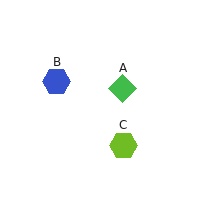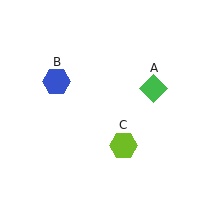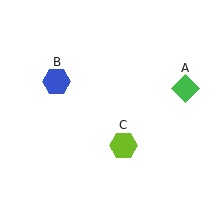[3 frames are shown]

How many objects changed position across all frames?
1 object changed position: green diamond (object A).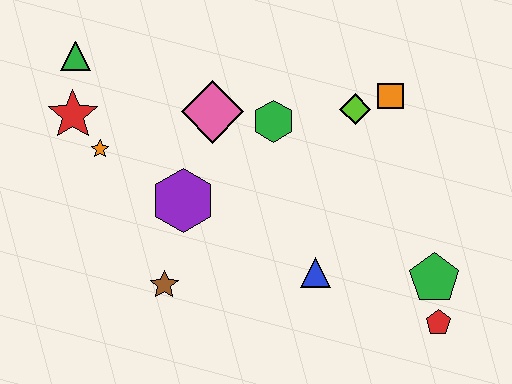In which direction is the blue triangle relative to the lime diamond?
The blue triangle is below the lime diamond.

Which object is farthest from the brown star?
The orange square is farthest from the brown star.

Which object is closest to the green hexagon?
The pink diamond is closest to the green hexagon.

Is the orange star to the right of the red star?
Yes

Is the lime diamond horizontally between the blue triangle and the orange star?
No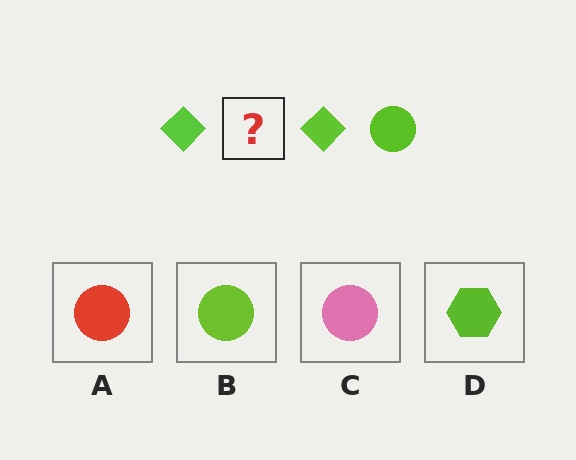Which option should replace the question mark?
Option B.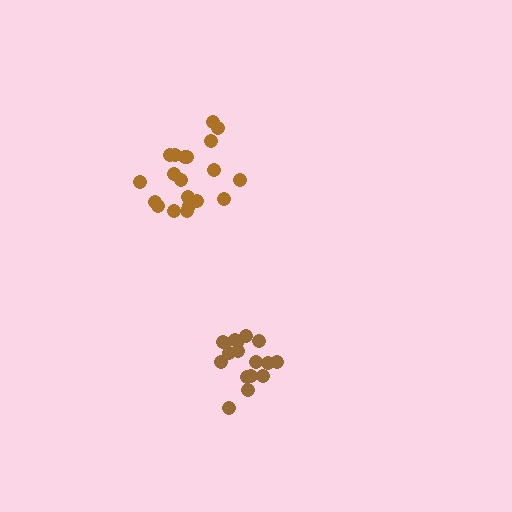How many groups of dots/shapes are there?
There are 2 groups.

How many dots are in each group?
Group 1: 17 dots, Group 2: 20 dots (37 total).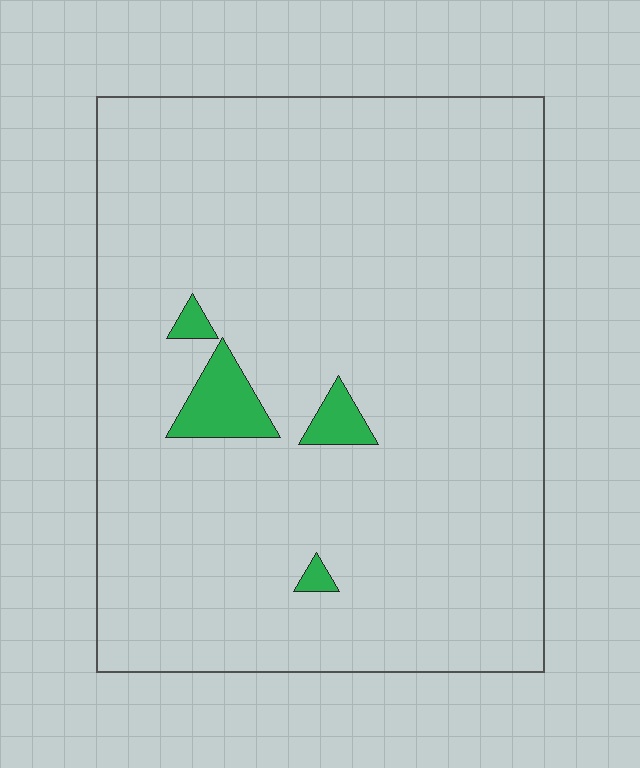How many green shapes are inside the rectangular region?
4.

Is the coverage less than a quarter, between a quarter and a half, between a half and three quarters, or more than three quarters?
Less than a quarter.